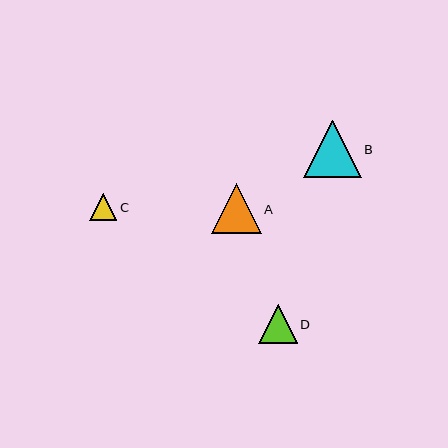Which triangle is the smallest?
Triangle C is the smallest with a size of approximately 27 pixels.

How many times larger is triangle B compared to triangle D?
Triangle B is approximately 1.5 times the size of triangle D.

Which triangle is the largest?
Triangle B is the largest with a size of approximately 57 pixels.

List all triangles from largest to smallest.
From largest to smallest: B, A, D, C.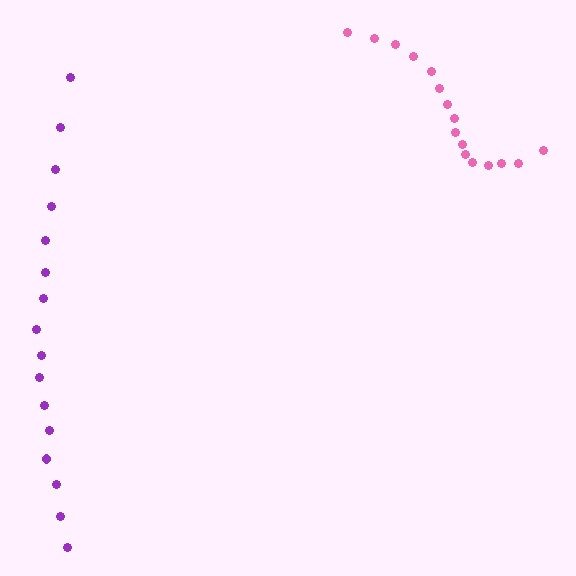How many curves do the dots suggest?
There are 2 distinct paths.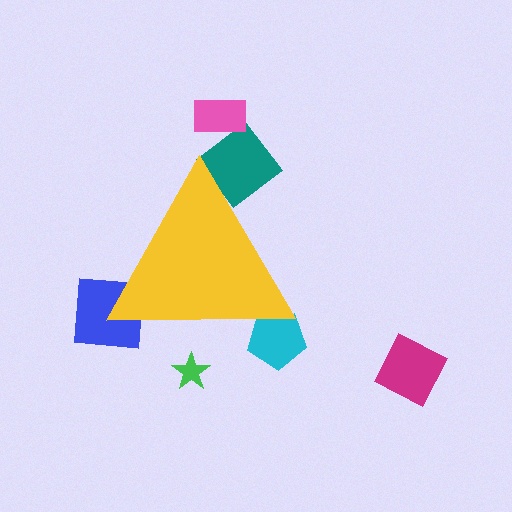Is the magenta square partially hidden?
No, the magenta square is fully visible.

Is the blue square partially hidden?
Yes, the blue square is partially hidden behind the yellow triangle.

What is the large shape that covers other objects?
A yellow triangle.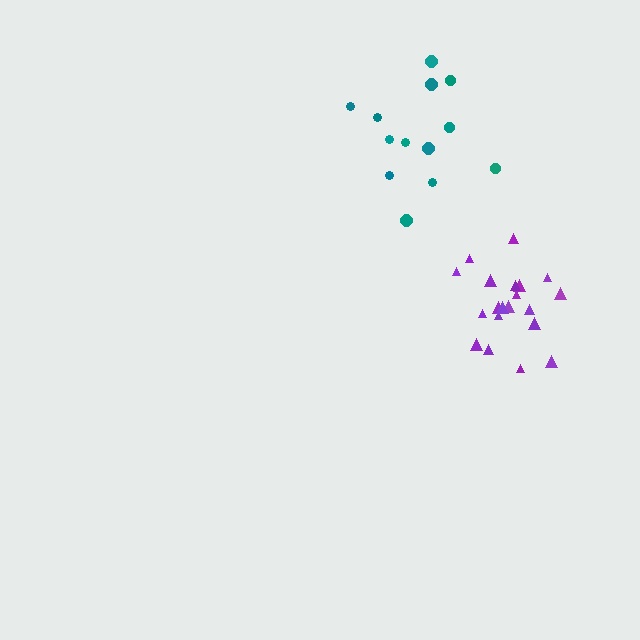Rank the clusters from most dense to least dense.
purple, teal.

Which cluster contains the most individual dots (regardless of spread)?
Purple (21).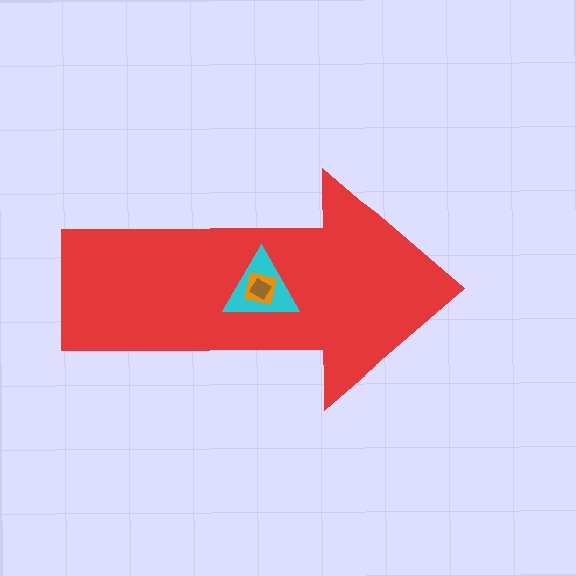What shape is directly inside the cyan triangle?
The orange square.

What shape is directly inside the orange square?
The brown diamond.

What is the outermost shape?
The red arrow.